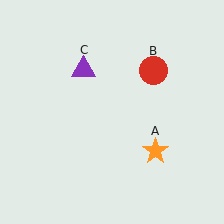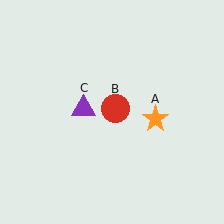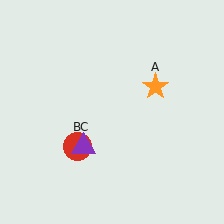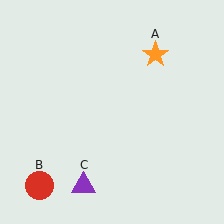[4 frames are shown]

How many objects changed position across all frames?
3 objects changed position: orange star (object A), red circle (object B), purple triangle (object C).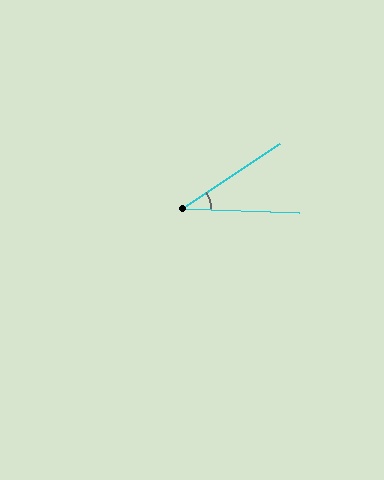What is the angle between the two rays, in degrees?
Approximately 35 degrees.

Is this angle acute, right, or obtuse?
It is acute.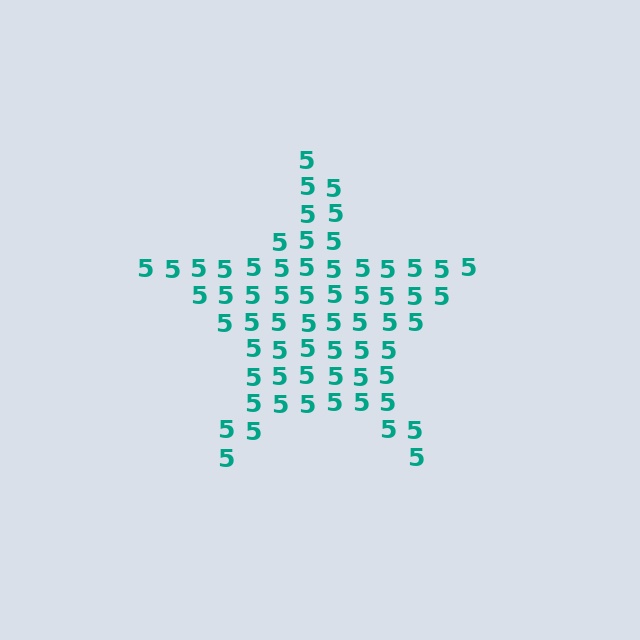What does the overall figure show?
The overall figure shows a star.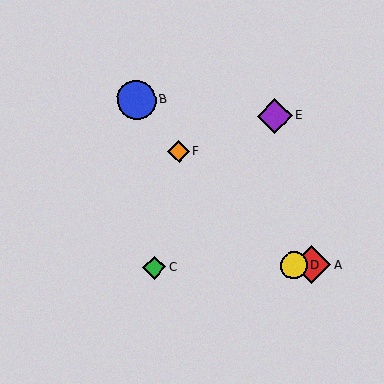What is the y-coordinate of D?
Object D is at y≈265.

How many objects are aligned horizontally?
3 objects (A, C, D) are aligned horizontally.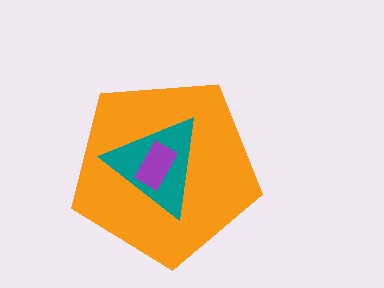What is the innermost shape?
The purple rectangle.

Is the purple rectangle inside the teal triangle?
Yes.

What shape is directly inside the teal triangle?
The purple rectangle.